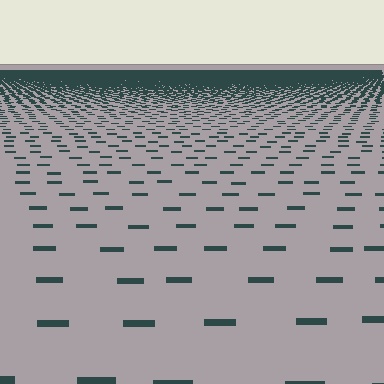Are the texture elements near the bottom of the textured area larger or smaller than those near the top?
Larger. Near the bottom, elements are closer to the viewer and appear at a bigger on-screen size.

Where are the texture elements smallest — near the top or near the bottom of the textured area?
Near the top.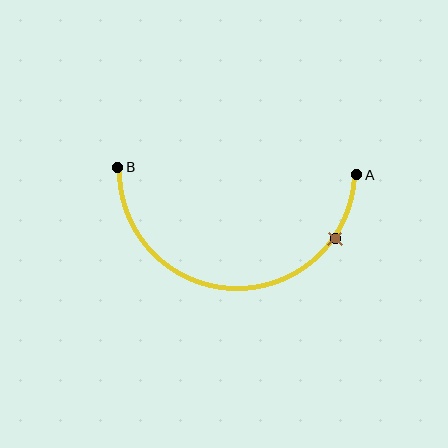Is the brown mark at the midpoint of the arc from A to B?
No. The brown mark lies on the arc but is closer to endpoint A. The arc midpoint would be at the point on the curve equidistant along the arc from both A and B.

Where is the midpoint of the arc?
The arc midpoint is the point on the curve farthest from the straight line joining A and B. It sits below that line.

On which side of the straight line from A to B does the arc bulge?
The arc bulges below the straight line connecting A and B.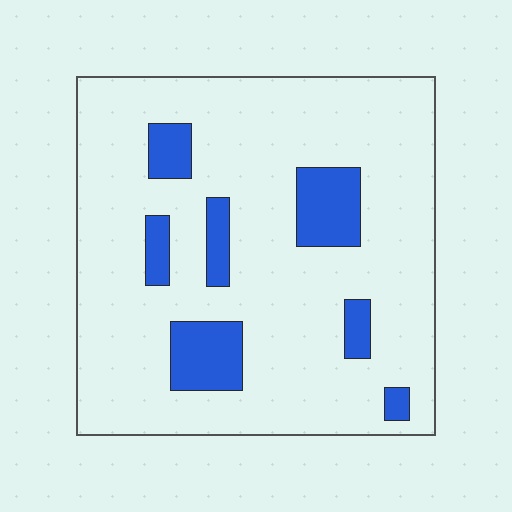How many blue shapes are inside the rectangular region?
7.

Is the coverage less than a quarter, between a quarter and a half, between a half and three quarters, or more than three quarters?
Less than a quarter.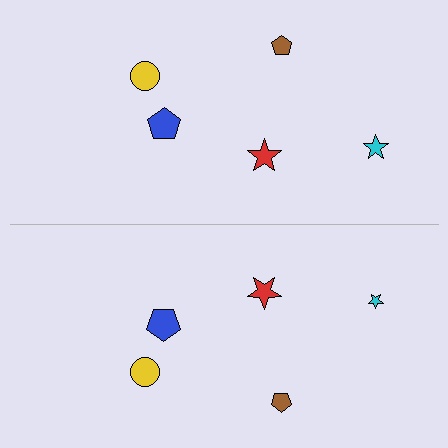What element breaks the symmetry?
The cyan star on the bottom side has a different size than its mirror counterpart.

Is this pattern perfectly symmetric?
No, the pattern is not perfectly symmetric. The cyan star on the bottom side has a different size than its mirror counterpart.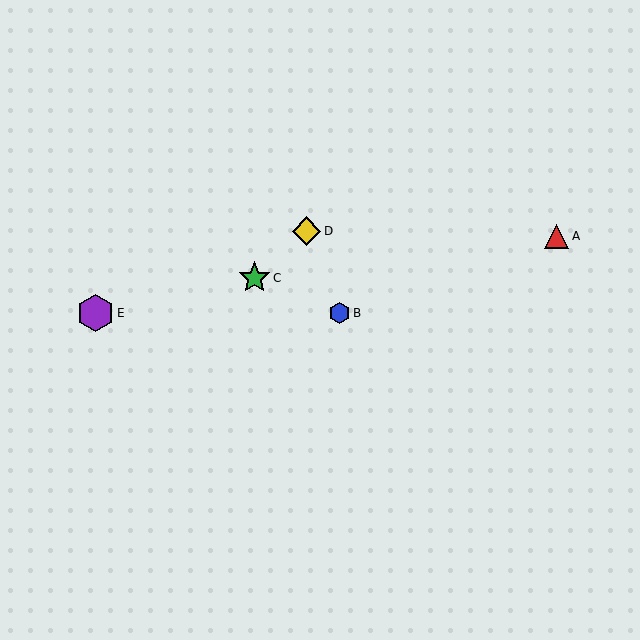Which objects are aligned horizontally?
Objects B, E are aligned horizontally.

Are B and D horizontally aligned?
No, B is at y≈313 and D is at y≈231.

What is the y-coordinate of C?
Object C is at y≈278.